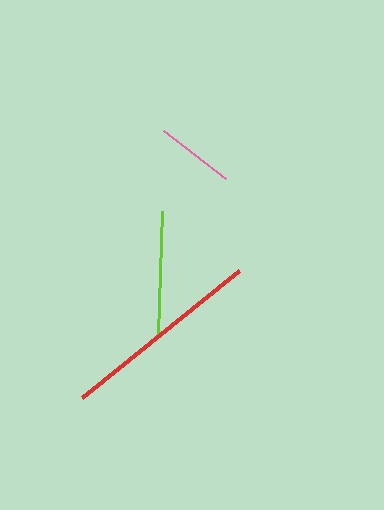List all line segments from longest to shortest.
From longest to shortest: red, lime, pink.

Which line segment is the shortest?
The pink line is the shortest at approximately 79 pixels.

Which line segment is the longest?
The red line is the longest at approximately 203 pixels.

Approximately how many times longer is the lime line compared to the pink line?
The lime line is approximately 1.6 times the length of the pink line.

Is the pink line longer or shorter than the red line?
The red line is longer than the pink line.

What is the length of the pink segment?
The pink segment is approximately 79 pixels long.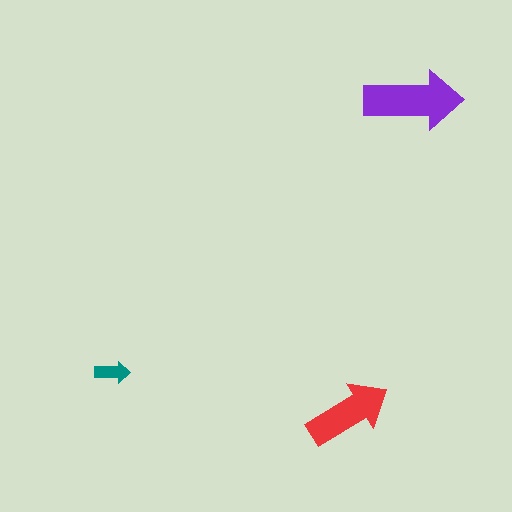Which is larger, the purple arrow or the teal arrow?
The purple one.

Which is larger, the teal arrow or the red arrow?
The red one.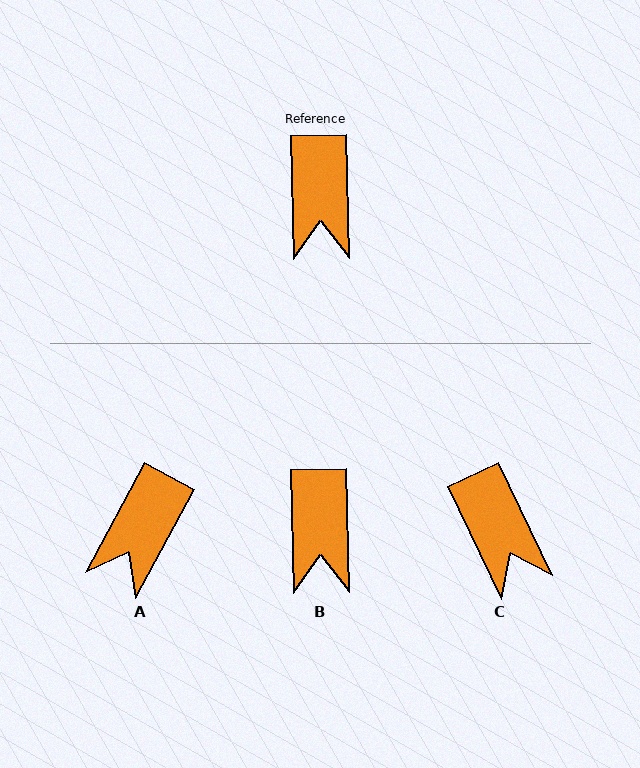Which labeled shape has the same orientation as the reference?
B.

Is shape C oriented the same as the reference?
No, it is off by about 24 degrees.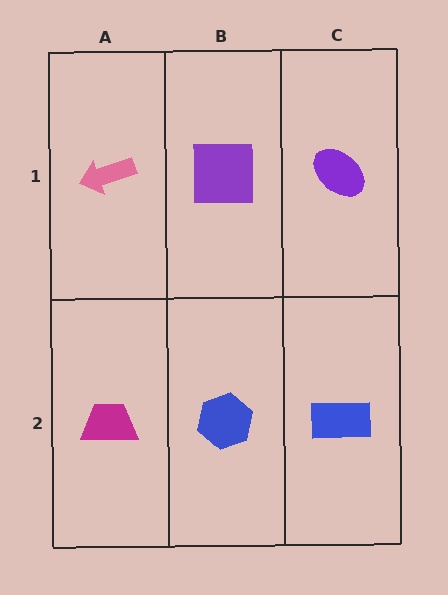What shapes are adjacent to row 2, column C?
A purple ellipse (row 1, column C), a blue hexagon (row 2, column B).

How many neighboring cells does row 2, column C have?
2.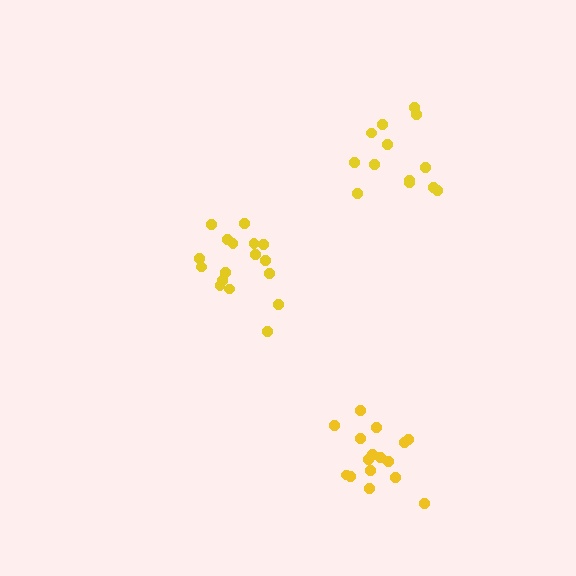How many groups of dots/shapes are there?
There are 3 groups.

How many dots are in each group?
Group 1: 17 dots, Group 2: 16 dots, Group 3: 14 dots (47 total).